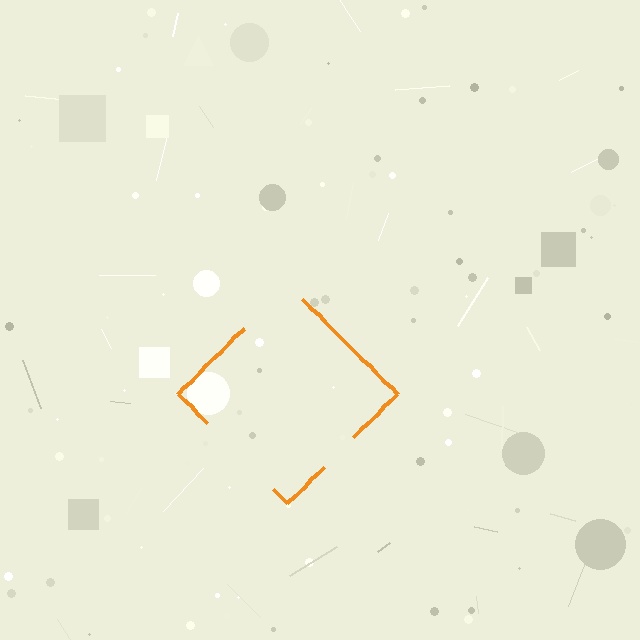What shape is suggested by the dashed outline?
The dashed outline suggests a diamond.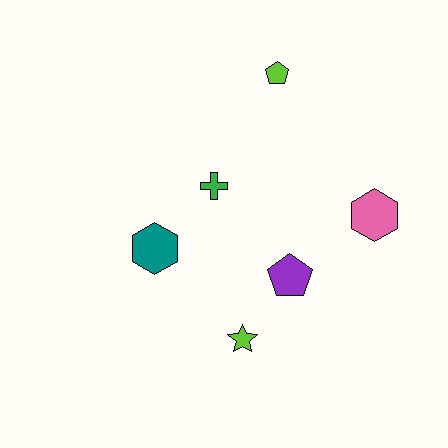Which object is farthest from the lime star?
The lime pentagon is farthest from the lime star.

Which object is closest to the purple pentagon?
The lime star is closest to the purple pentagon.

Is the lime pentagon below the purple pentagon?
No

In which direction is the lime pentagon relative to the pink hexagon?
The lime pentagon is above the pink hexagon.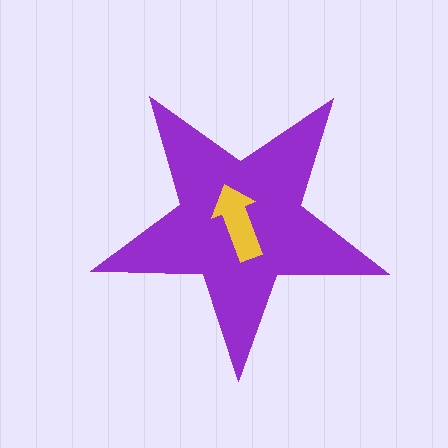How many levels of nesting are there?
2.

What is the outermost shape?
The purple star.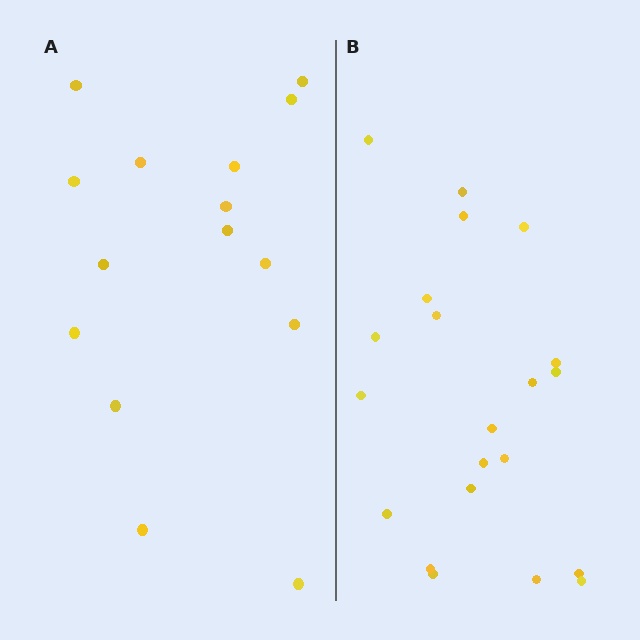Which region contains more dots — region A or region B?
Region B (the right region) has more dots.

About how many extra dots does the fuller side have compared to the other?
Region B has about 6 more dots than region A.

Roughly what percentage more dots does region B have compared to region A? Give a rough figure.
About 40% more.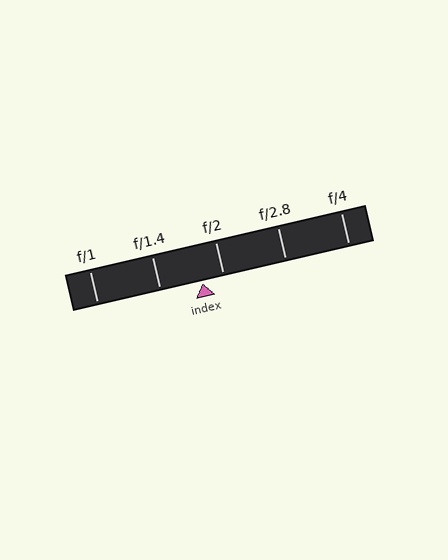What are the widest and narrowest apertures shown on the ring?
The widest aperture shown is f/1 and the narrowest is f/4.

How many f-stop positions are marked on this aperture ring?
There are 5 f-stop positions marked.